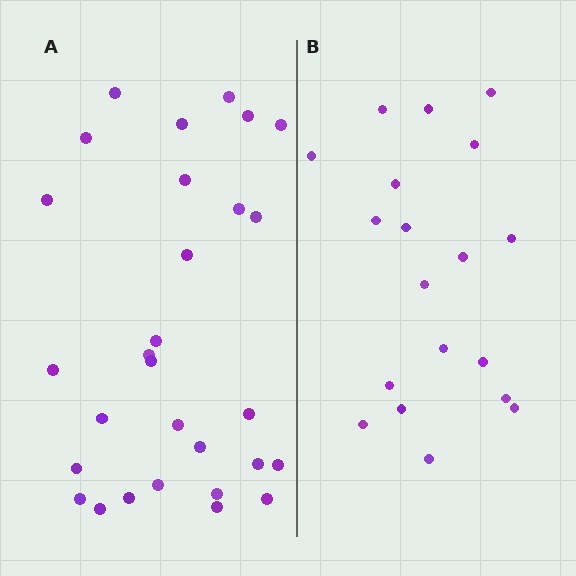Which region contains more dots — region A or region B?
Region A (the left region) has more dots.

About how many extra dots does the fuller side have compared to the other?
Region A has roughly 10 or so more dots than region B.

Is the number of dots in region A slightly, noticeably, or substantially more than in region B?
Region A has substantially more. The ratio is roughly 1.5 to 1.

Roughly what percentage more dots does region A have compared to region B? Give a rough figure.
About 55% more.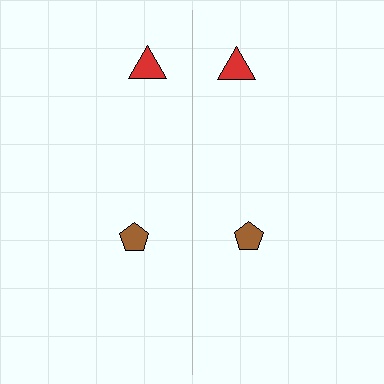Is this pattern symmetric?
Yes, this pattern has bilateral (reflection) symmetry.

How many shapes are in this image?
There are 4 shapes in this image.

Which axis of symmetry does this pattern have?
The pattern has a vertical axis of symmetry running through the center of the image.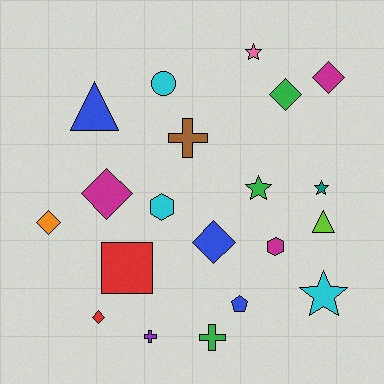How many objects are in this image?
There are 20 objects.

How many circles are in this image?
There is 1 circle.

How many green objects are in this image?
There are 3 green objects.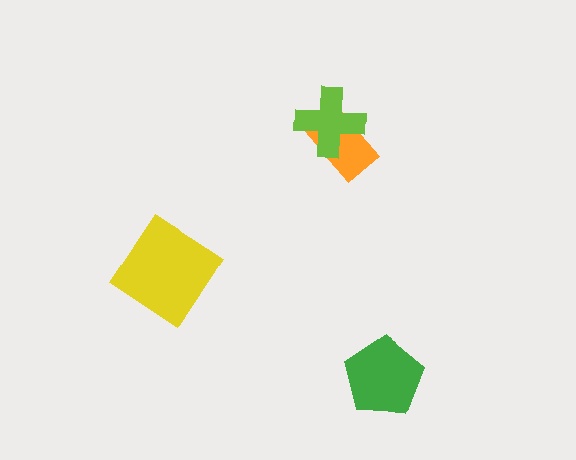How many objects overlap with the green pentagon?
0 objects overlap with the green pentagon.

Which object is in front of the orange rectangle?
The lime cross is in front of the orange rectangle.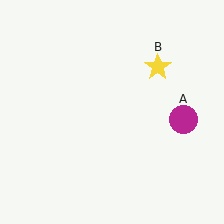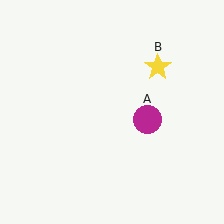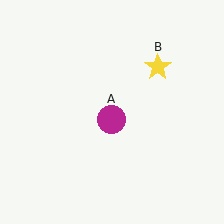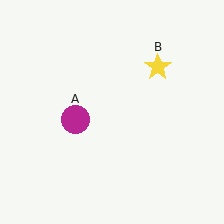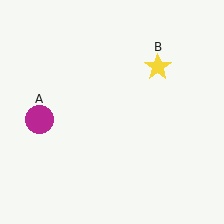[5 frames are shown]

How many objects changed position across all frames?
1 object changed position: magenta circle (object A).